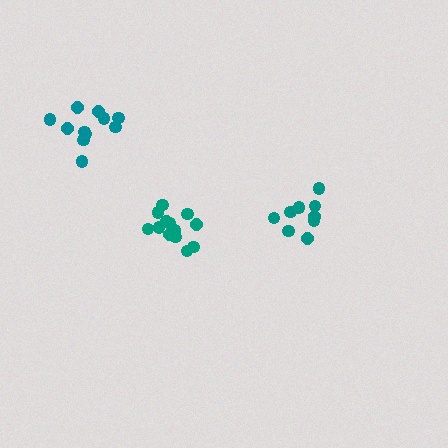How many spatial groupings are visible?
There are 3 spatial groupings.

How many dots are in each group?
Group 1: 13 dots, Group 2: 10 dots, Group 3: 11 dots (34 total).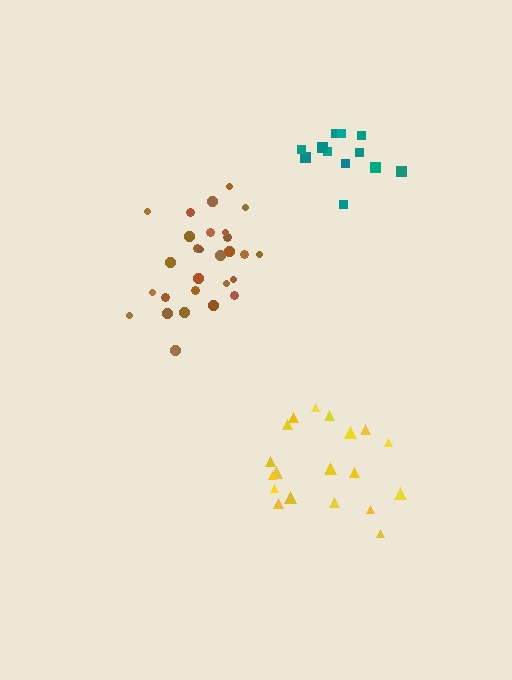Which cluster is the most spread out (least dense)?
Yellow.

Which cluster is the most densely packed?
Brown.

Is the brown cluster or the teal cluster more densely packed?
Brown.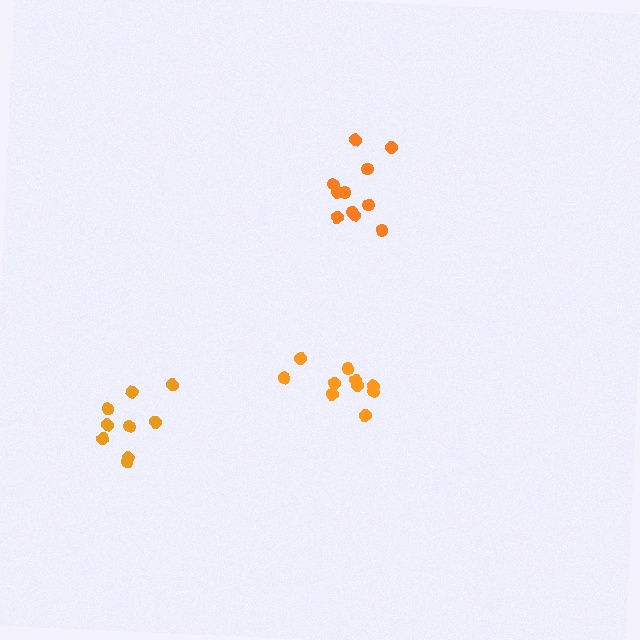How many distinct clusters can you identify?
There are 3 distinct clusters.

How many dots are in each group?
Group 1: 11 dots, Group 2: 9 dots, Group 3: 10 dots (30 total).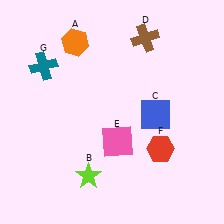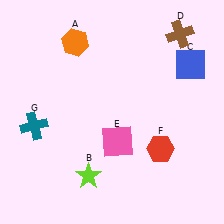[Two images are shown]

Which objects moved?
The objects that moved are: the blue square (C), the brown cross (D), the teal cross (G).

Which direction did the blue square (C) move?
The blue square (C) moved up.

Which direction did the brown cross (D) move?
The brown cross (D) moved right.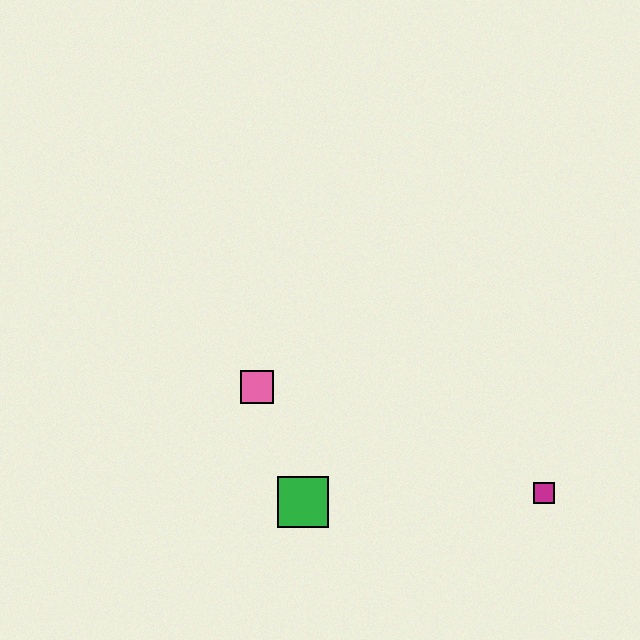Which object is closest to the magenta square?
The green square is closest to the magenta square.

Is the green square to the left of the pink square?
No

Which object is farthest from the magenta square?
The pink square is farthest from the magenta square.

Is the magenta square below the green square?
No